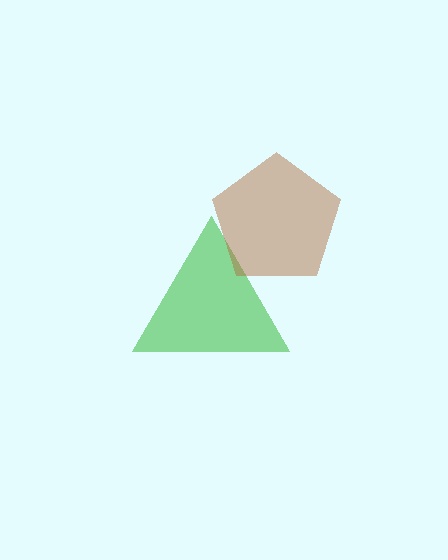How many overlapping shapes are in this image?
There are 2 overlapping shapes in the image.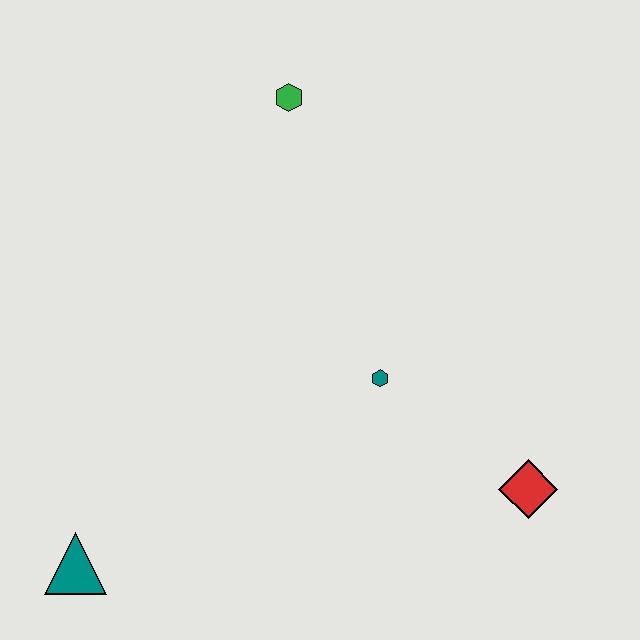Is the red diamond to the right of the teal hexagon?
Yes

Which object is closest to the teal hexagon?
The red diamond is closest to the teal hexagon.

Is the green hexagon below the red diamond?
No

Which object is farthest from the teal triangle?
The green hexagon is farthest from the teal triangle.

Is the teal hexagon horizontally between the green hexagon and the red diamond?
Yes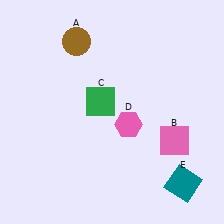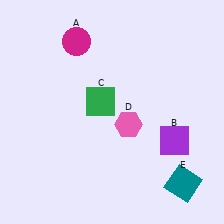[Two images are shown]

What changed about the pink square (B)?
In Image 1, B is pink. In Image 2, it changed to purple.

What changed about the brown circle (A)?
In Image 1, A is brown. In Image 2, it changed to magenta.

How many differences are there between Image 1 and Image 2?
There are 2 differences between the two images.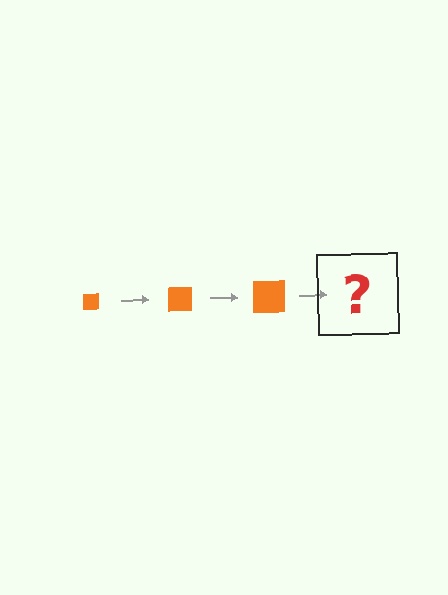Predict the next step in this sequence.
The next step is an orange square, larger than the previous one.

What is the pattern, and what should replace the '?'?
The pattern is that the square gets progressively larger each step. The '?' should be an orange square, larger than the previous one.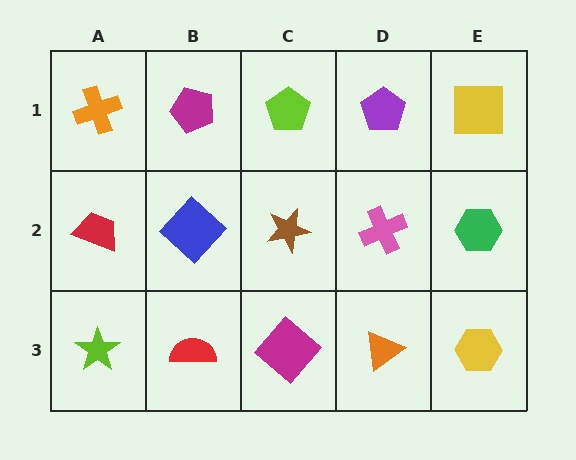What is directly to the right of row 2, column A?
A blue diamond.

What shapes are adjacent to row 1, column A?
A red trapezoid (row 2, column A), a magenta pentagon (row 1, column B).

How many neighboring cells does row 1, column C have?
3.